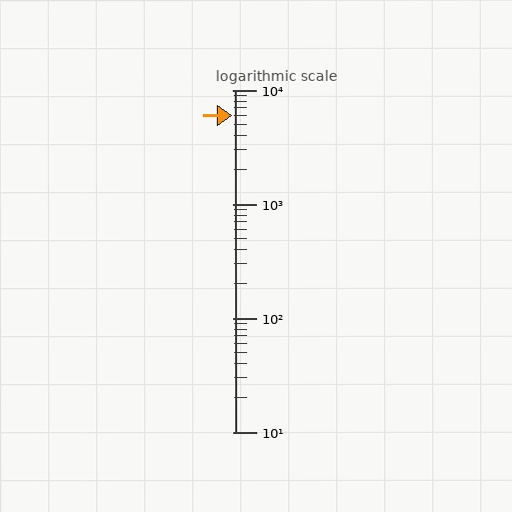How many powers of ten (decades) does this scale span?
The scale spans 3 decades, from 10 to 10000.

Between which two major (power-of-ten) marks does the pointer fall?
The pointer is between 1000 and 10000.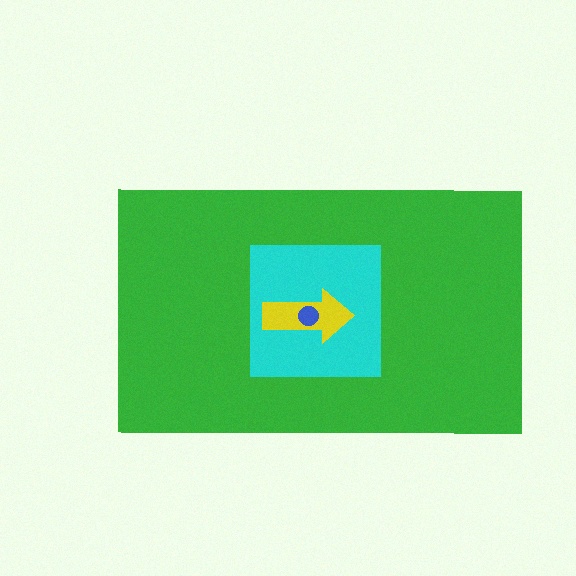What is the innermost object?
The blue circle.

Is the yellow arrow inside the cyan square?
Yes.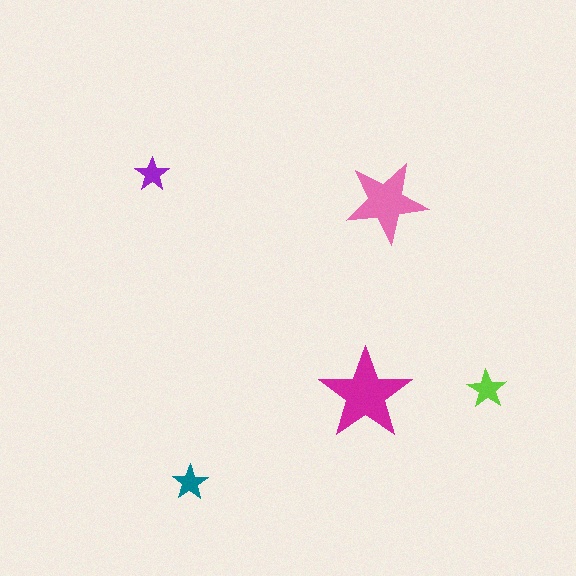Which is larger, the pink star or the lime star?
The pink one.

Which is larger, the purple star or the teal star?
The teal one.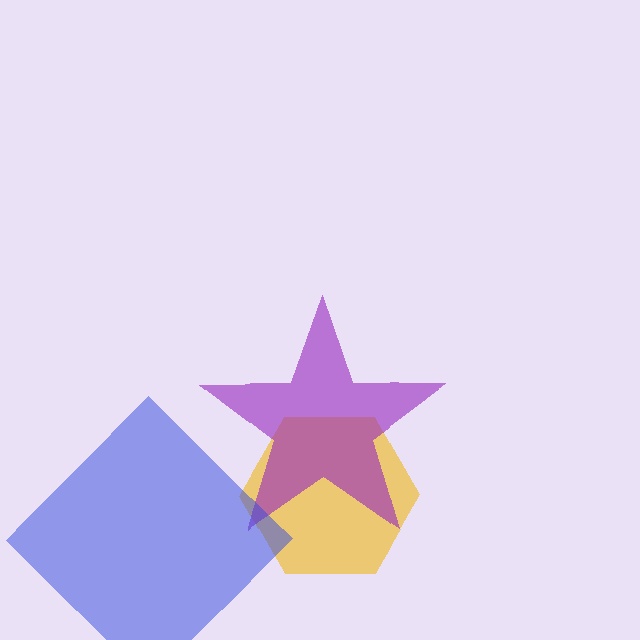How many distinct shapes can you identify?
There are 3 distinct shapes: a yellow hexagon, a purple star, a blue diamond.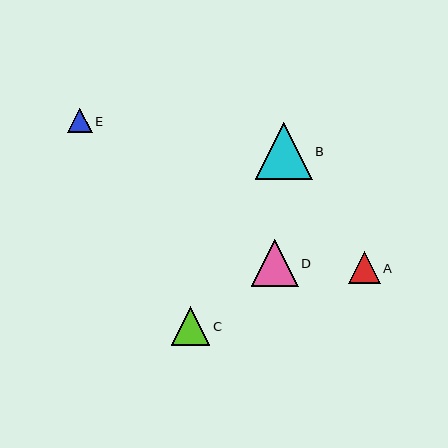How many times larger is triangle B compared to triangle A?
Triangle B is approximately 1.8 times the size of triangle A.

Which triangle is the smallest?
Triangle E is the smallest with a size of approximately 25 pixels.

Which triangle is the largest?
Triangle B is the largest with a size of approximately 57 pixels.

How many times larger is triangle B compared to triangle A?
Triangle B is approximately 1.8 times the size of triangle A.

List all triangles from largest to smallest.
From largest to smallest: B, D, C, A, E.